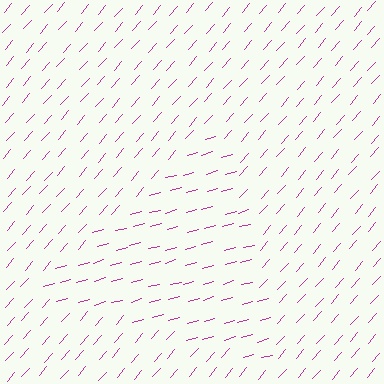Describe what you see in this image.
The image is filled with small magenta line segments. A triangle region in the image has lines oriented differently from the surrounding lines, creating a visible texture boundary.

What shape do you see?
I see a triangle.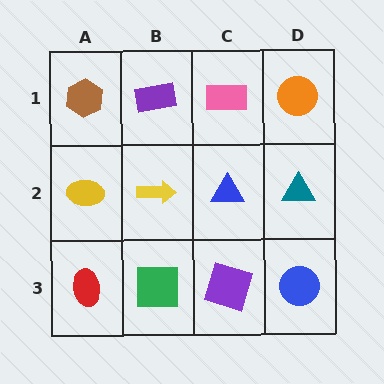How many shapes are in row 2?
4 shapes.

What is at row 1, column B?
A purple rectangle.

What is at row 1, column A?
A brown hexagon.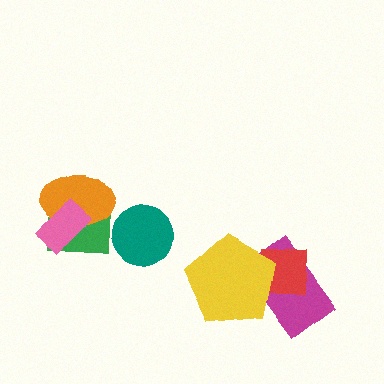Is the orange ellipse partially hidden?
Yes, it is partially covered by another shape.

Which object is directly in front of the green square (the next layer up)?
The orange ellipse is directly in front of the green square.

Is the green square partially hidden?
Yes, it is partially covered by another shape.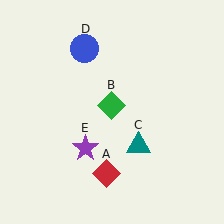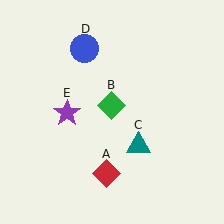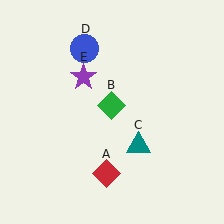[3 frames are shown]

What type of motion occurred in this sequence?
The purple star (object E) rotated clockwise around the center of the scene.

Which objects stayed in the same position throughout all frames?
Red diamond (object A) and green diamond (object B) and teal triangle (object C) and blue circle (object D) remained stationary.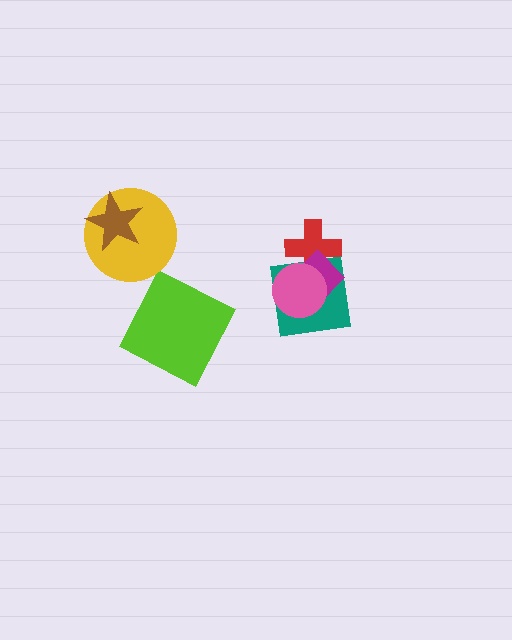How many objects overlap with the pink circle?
3 objects overlap with the pink circle.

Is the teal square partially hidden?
Yes, it is partially covered by another shape.